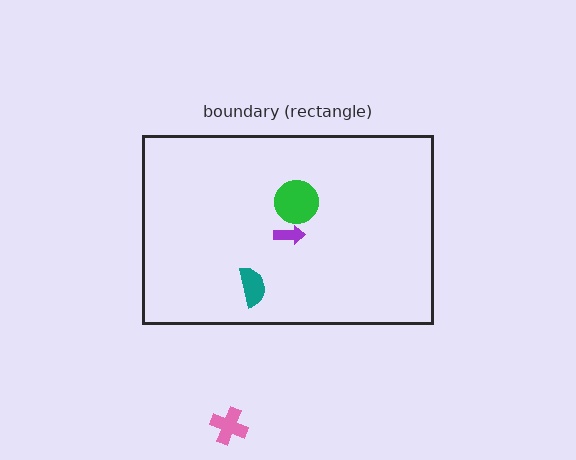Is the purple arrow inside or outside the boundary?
Inside.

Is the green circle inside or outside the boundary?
Inside.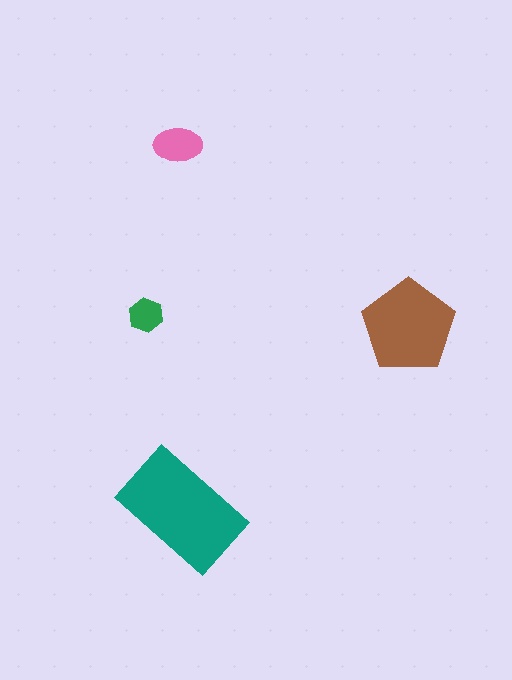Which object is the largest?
The teal rectangle.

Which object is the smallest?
The green hexagon.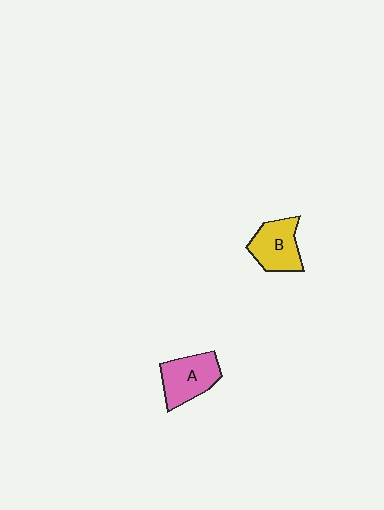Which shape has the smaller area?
Shape B (yellow).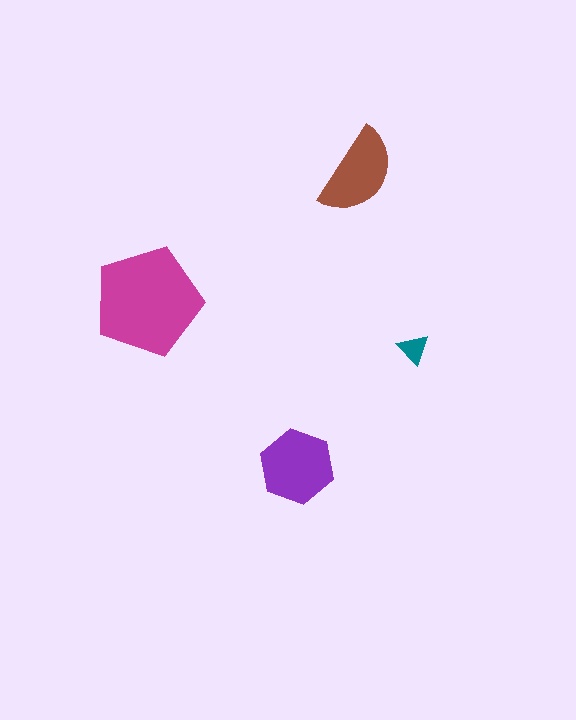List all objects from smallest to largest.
The teal triangle, the brown semicircle, the purple hexagon, the magenta pentagon.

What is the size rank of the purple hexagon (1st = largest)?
2nd.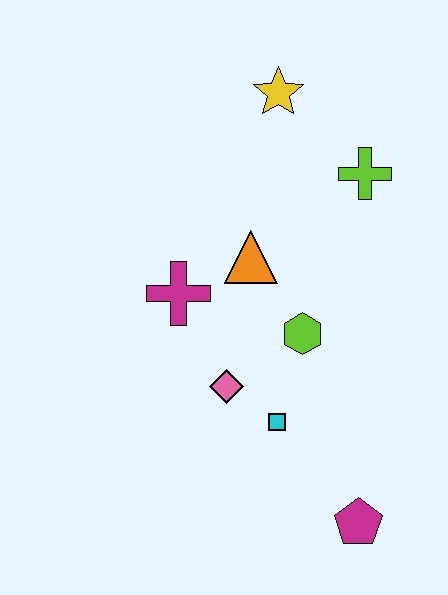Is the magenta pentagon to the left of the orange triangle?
No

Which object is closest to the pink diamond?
The cyan square is closest to the pink diamond.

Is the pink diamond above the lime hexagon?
No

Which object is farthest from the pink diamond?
The yellow star is farthest from the pink diamond.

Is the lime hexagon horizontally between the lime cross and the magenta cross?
Yes